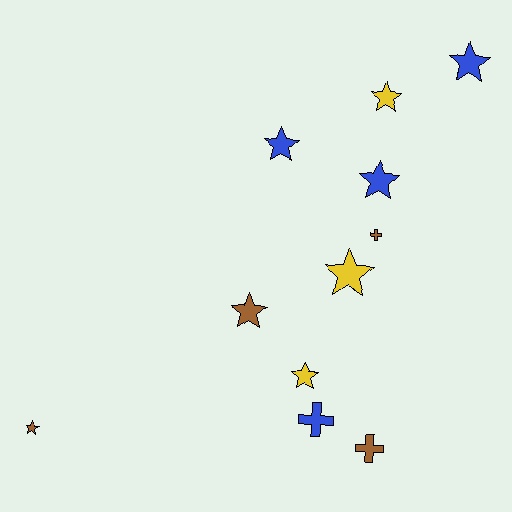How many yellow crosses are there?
There are no yellow crosses.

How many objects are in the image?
There are 11 objects.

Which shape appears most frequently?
Star, with 8 objects.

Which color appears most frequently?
Brown, with 4 objects.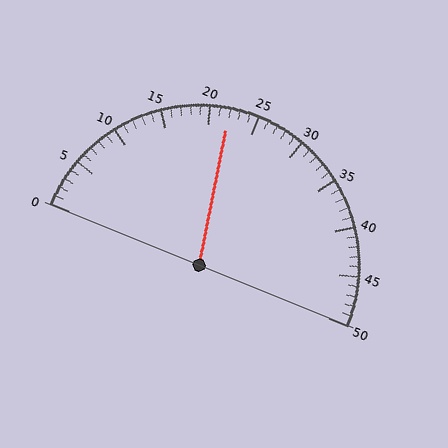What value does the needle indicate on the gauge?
The needle indicates approximately 22.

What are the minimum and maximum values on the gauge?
The gauge ranges from 0 to 50.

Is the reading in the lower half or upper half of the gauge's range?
The reading is in the lower half of the range (0 to 50).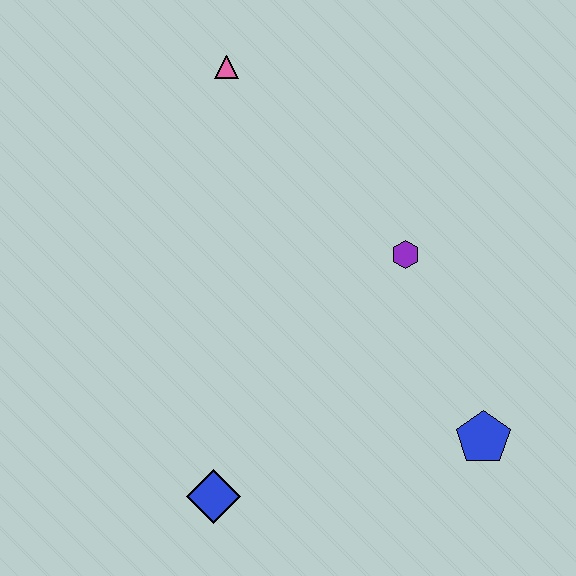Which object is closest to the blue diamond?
The blue pentagon is closest to the blue diamond.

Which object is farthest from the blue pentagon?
The pink triangle is farthest from the blue pentagon.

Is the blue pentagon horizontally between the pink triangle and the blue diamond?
No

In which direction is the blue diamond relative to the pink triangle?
The blue diamond is below the pink triangle.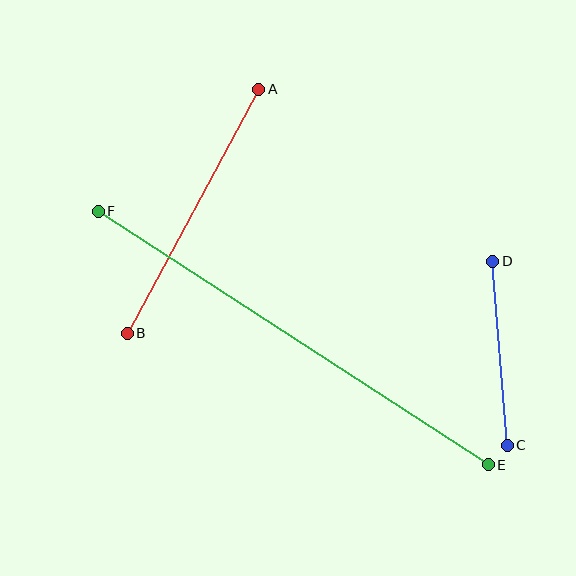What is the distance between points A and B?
The distance is approximately 277 pixels.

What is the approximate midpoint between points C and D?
The midpoint is at approximately (500, 353) pixels.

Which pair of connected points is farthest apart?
Points E and F are farthest apart.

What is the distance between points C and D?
The distance is approximately 185 pixels.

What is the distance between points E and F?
The distance is approximately 465 pixels.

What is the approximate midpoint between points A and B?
The midpoint is at approximately (193, 211) pixels.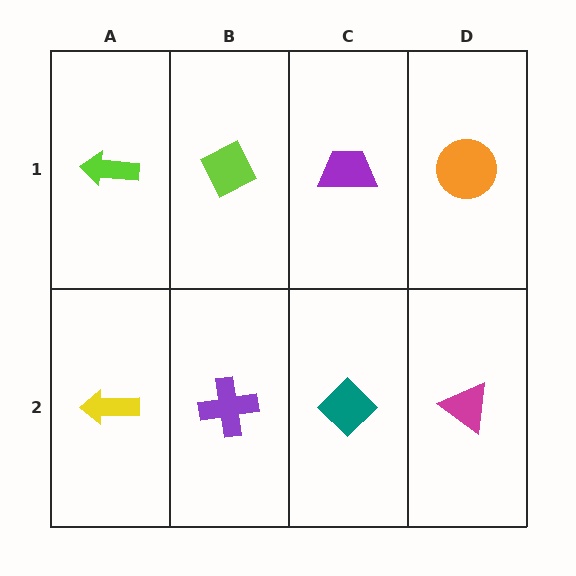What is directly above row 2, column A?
A lime arrow.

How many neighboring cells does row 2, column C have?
3.